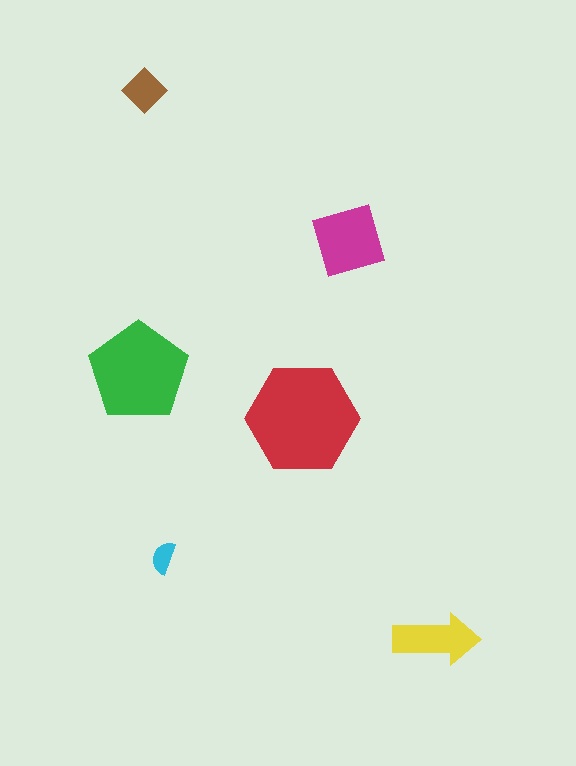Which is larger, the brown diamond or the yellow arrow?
The yellow arrow.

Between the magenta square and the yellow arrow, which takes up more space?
The magenta square.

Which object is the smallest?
The cyan semicircle.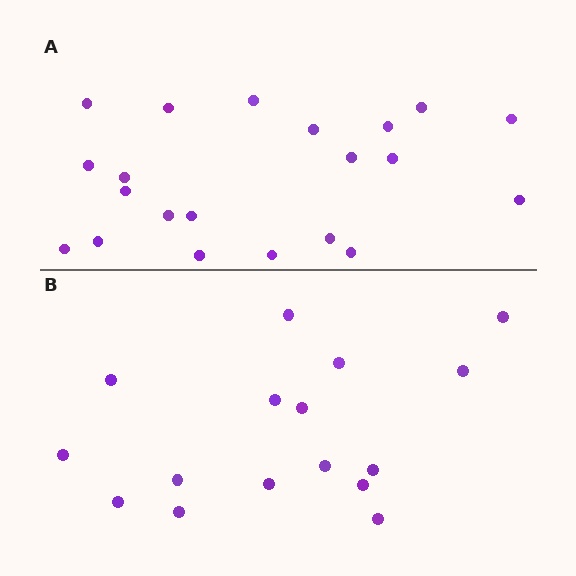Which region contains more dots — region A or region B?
Region A (the top region) has more dots.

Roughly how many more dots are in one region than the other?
Region A has about 5 more dots than region B.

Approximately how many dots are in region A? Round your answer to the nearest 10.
About 20 dots. (The exact count is 21, which rounds to 20.)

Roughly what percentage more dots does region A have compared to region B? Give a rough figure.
About 30% more.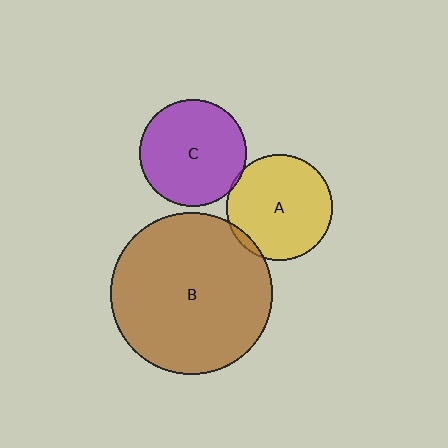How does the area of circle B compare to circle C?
Approximately 2.3 times.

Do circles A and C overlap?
Yes.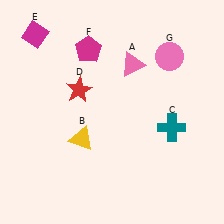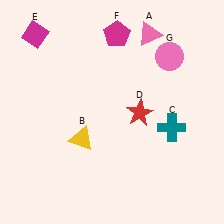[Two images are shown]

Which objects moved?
The objects that moved are: the pink triangle (A), the red star (D), the magenta pentagon (F).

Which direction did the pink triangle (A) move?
The pink triangle (A) moved up.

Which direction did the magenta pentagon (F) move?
The magenta pentagon (F) moved right.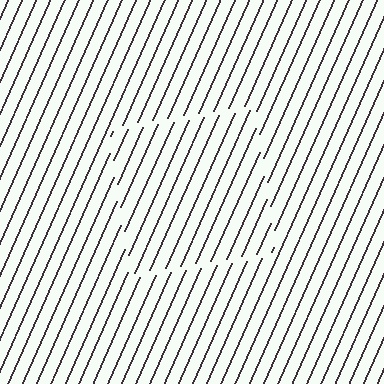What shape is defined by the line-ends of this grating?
An illusory square. The interior of the shape contains the same grating, shifted by half a period — the contour is defined by the phase discontinuity where line-ends from the inner and outer gratings abut.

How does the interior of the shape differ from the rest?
The interior of the shape contains the same grating, shifted by half a period — the contour is defined by the phase discontinuity where line-ends from the inner and outer gratings abut.